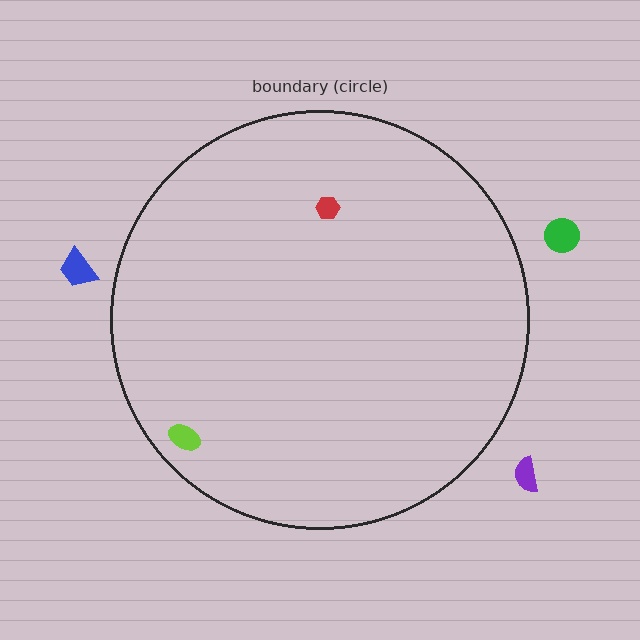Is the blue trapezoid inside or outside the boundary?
Outside.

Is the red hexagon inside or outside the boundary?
Inside.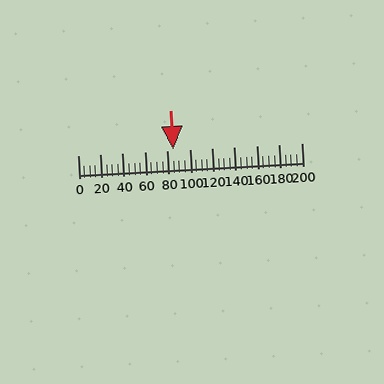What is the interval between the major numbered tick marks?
The major tick marks are spaced 20 units apart.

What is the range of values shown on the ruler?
The ruler shows values from 0 to 200.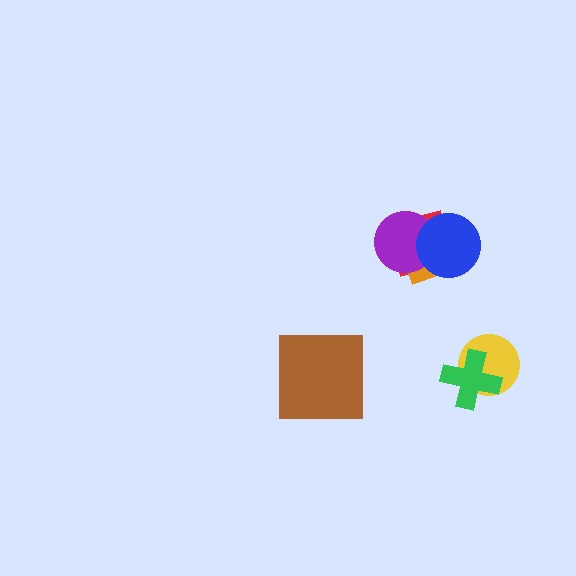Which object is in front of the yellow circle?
The green cross is in front of the yellow circle.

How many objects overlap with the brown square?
0 objects overlap with the brown square.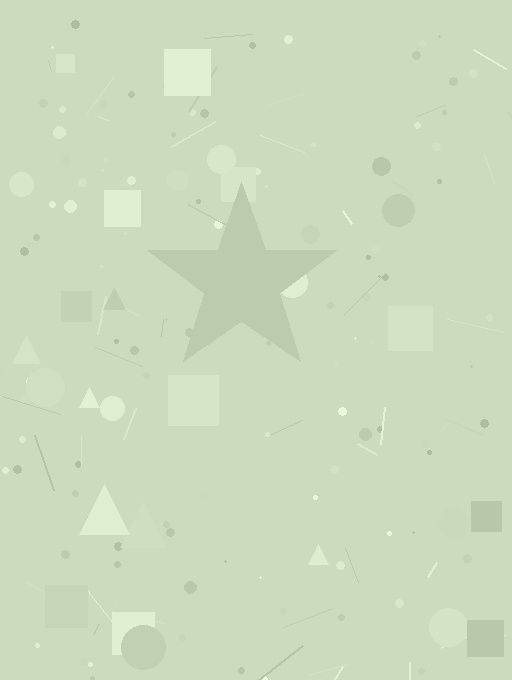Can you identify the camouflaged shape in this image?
The camouflaged shape is a star.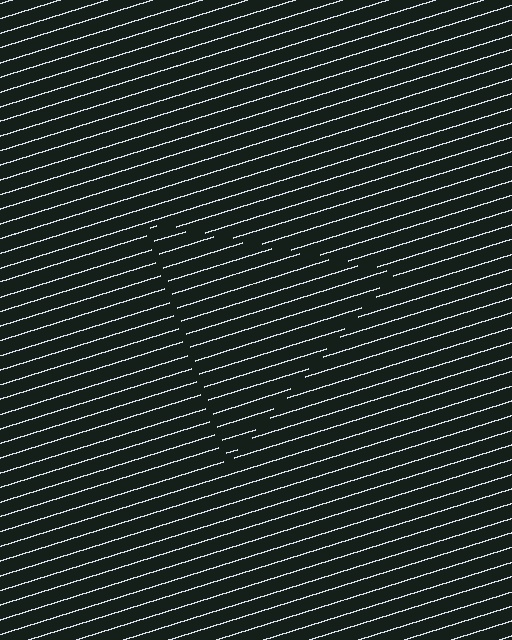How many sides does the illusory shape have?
3 sides — the line-ends trace a triangle.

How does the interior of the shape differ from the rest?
The interior of the shape contains the same grating, shifted by half a period — the contour is defined by the phase discontinuity where line-ends from the inner and outer gratings abut.